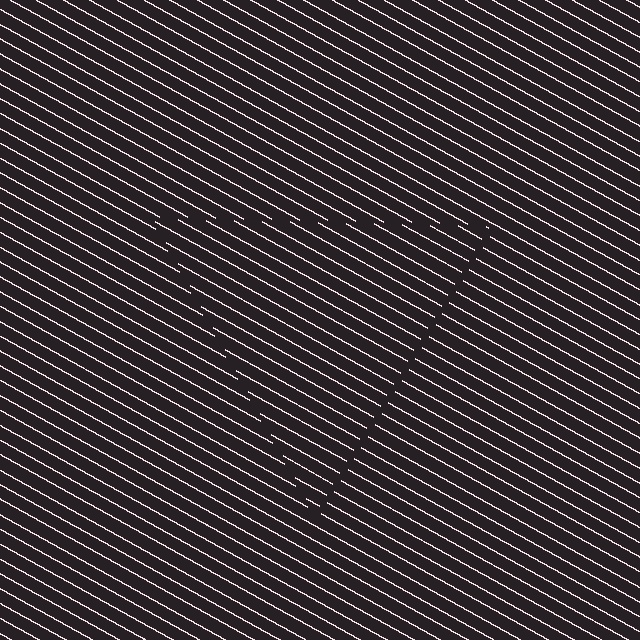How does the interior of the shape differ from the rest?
The interior of the shape contains the same grating, shifted by half a period — the contour is defined by the phase discontinuity where line-ends from the inner and outer gratings abut.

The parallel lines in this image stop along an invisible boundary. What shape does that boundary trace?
An illusory triangle. The interior of the shape contains the same grating, shifted by half a period — the contour is defined by the phase discontinuity where line-ends from the inner and outer gratings abut.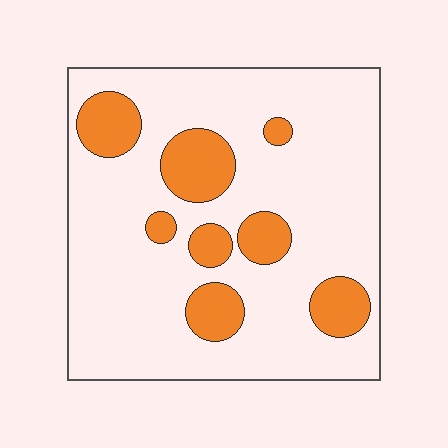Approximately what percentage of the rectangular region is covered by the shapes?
Approximately 20%.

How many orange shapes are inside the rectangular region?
8.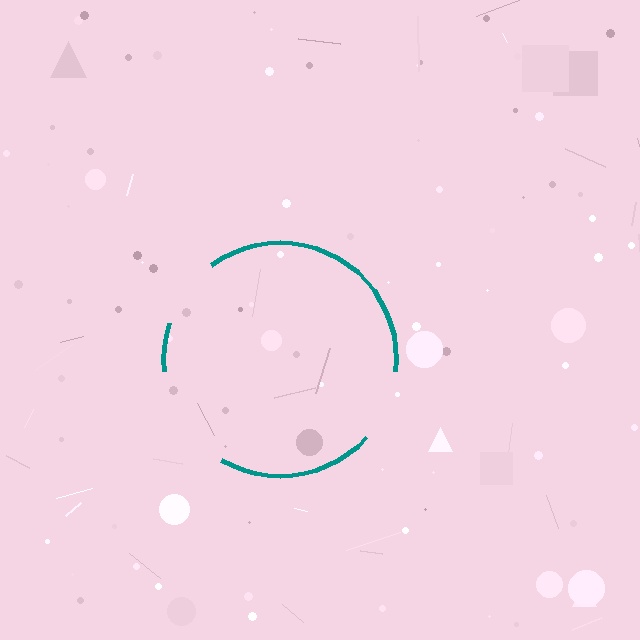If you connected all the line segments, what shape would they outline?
They would outline a circle.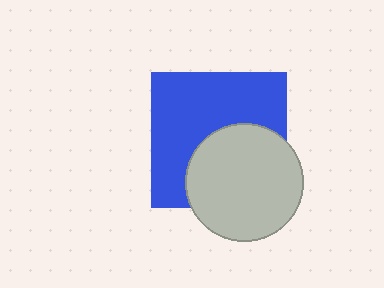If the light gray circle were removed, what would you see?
You would see the complete blue square.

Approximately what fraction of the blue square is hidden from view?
Roughly 41% of the blue square is hidden behind the light gray circle.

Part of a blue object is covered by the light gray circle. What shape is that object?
It is a square.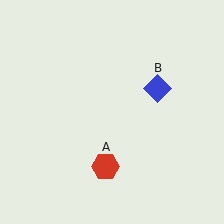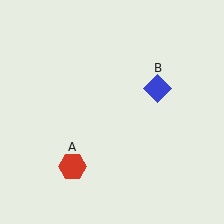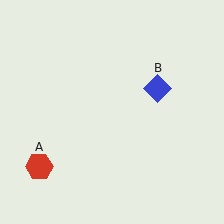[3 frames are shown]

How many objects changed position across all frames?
1 object changed position: red hexagon (object A).